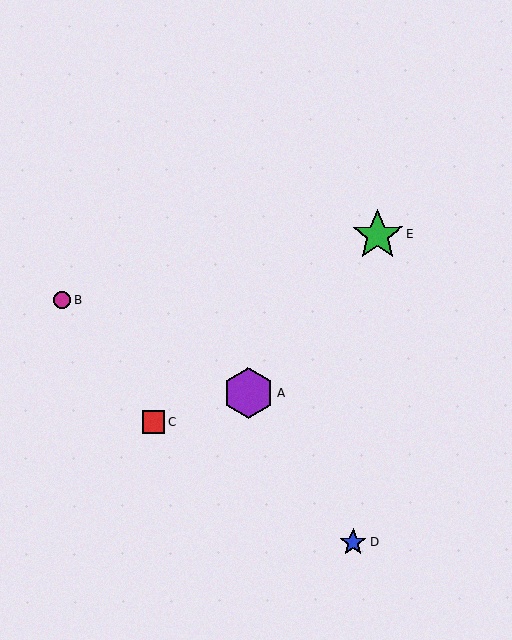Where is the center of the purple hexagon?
The center of the purple hexagon is at (249, 393).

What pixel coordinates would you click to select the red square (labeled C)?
Click at (154, 422) to select the red square C.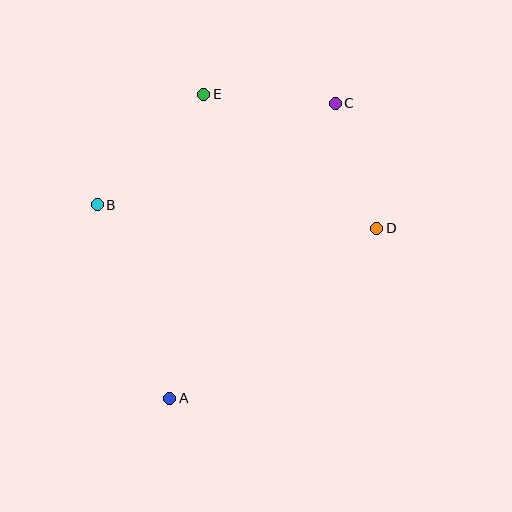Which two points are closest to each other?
Points C and D are closest to each other.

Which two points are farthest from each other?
Points A and C are farthest from each other.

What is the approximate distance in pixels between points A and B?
The distance between A and B is approximately 207 pixels.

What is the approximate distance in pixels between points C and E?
The distance between C and E is approximately 132 pixels.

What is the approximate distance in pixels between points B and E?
The distance between B and E is approximately 154 pixels.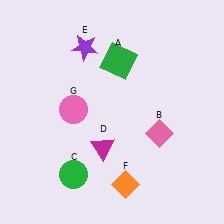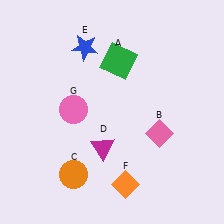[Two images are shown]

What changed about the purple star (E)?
In Image 1, E is purple. In Image 2, it changed to blue.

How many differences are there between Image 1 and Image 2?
There are 2 differences between the two images.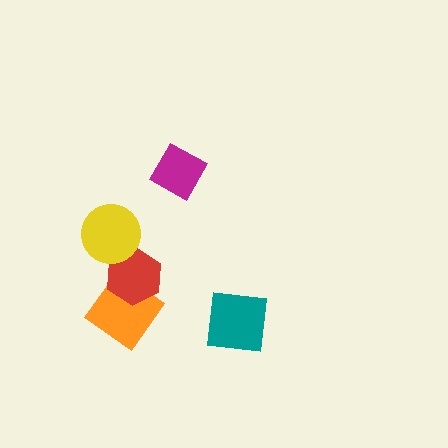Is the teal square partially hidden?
No, no other shape covers it.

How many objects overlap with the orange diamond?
1 object overlaps with the orange diamond.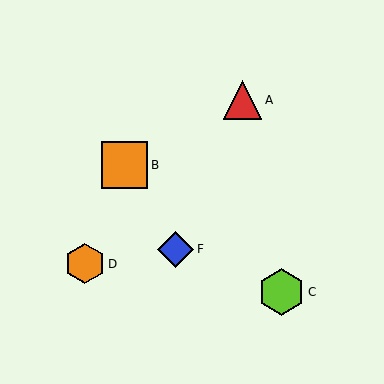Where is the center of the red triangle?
The center of the red triangle is at (243, 100).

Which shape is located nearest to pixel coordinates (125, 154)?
The orange square (labeled B) at (125, 165) is nearest to that location.